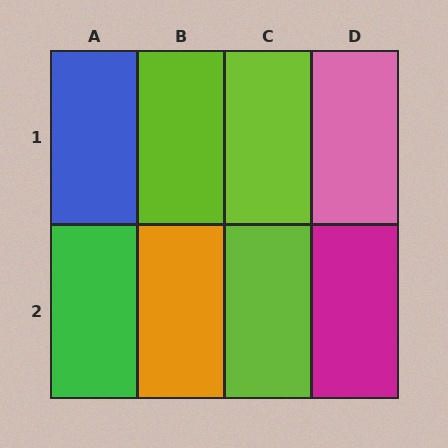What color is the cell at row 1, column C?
Lime.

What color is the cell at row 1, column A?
Blue.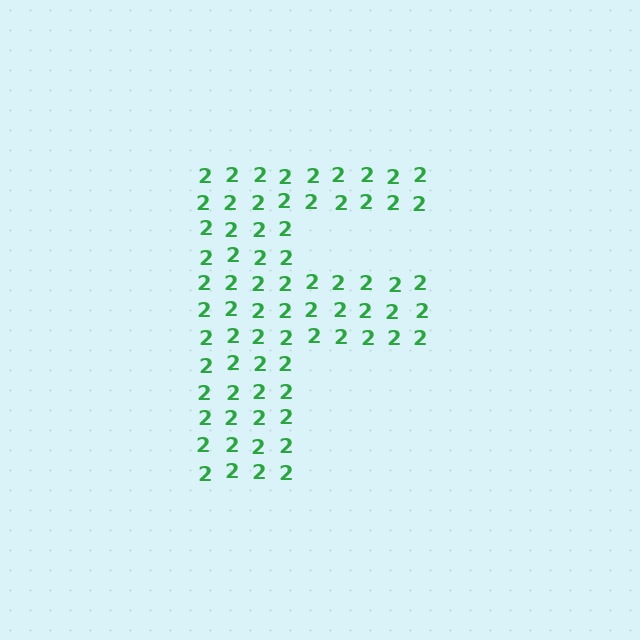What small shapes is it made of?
It is made of small digit 2's.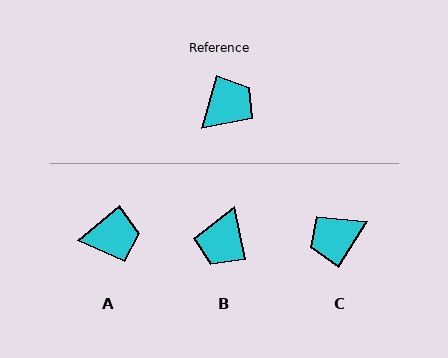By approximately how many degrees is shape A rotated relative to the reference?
Approximately 34 degrees clockwise.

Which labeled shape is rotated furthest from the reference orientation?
C, about 164 degrees away.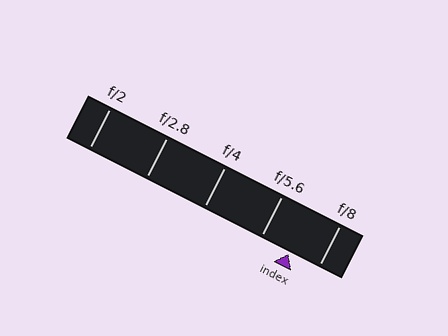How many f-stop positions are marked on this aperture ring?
There are 5 f-stop positions marked.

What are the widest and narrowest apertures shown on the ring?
The widest aperture shown is f/2 and the narrowest is f/8.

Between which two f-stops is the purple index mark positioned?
The index mark is between f/5.6 and f/8.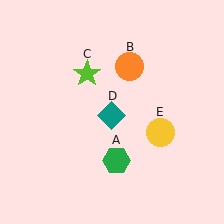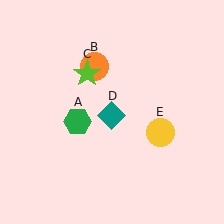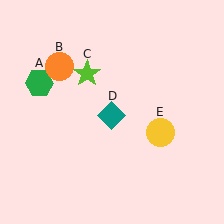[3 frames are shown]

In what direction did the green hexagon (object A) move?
The green hexagon (object A) moved up and to the left.